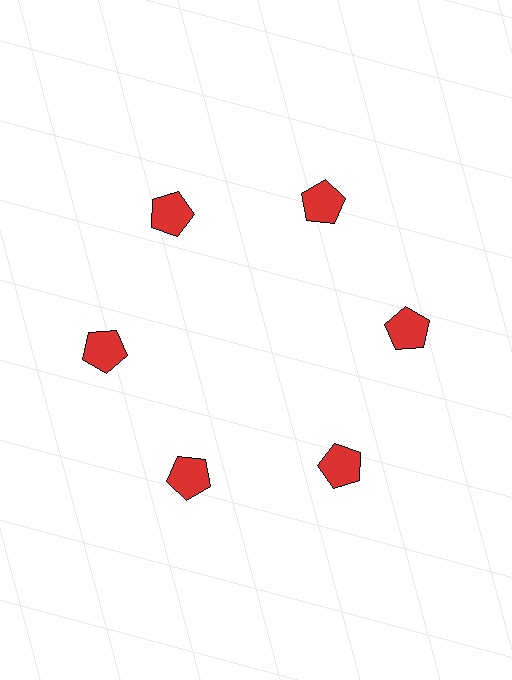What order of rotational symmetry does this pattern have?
This pattern has 6-fold rotational symmetry.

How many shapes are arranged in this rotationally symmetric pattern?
There are 6 shapes, arranged in 6 groups of 1.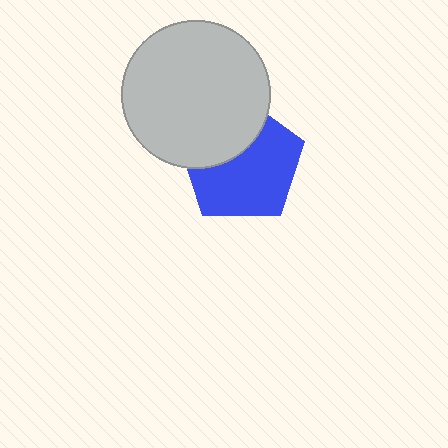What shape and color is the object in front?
The object in front is a light gray circle.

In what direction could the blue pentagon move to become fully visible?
The blue pentagon could move down. That would shift it out from behind the light gray circle entirely.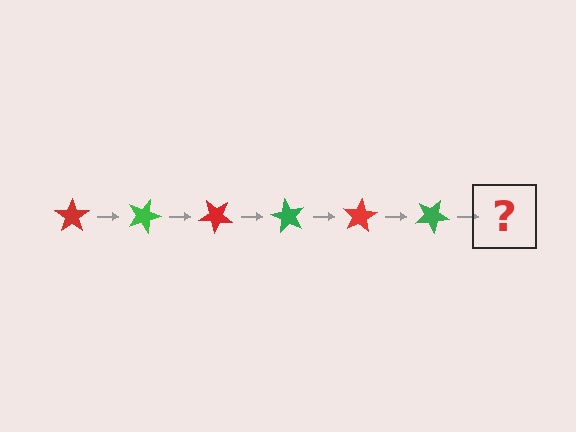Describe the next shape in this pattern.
It should be a red star, rotated 120 degrees from the start.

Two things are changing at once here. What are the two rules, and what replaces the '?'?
The two rules are that it rotates 20 degrees each step and the color cycles through red and green. The '?' should be a red star, rotated 120 degrees from the start.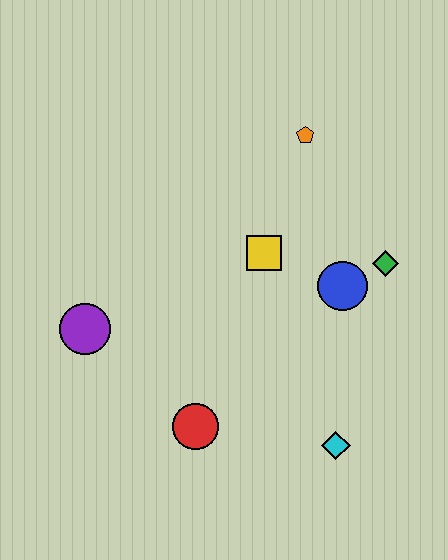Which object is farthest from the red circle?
The orange pentagon is farthest from the red circle.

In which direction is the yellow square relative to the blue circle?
The yellow square is to the left of the blue circle.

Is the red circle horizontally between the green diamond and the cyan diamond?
No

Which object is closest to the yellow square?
The blue circle is closest to the yellow square.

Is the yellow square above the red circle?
Yes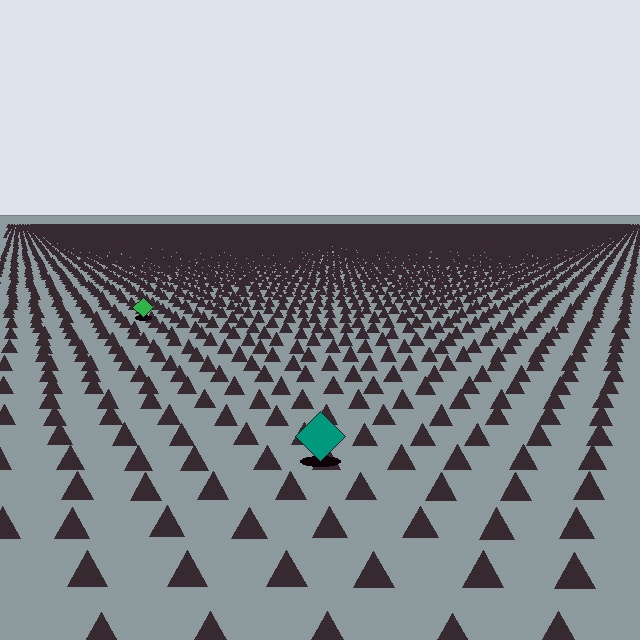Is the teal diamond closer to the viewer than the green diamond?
Yes. The teal diamond is closer — you can tell from the texture gradient: the ground texture is coarser near it.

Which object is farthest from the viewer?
The green diamond is farthest from the viewer. It appears smaller and the ground texture around it is denser.